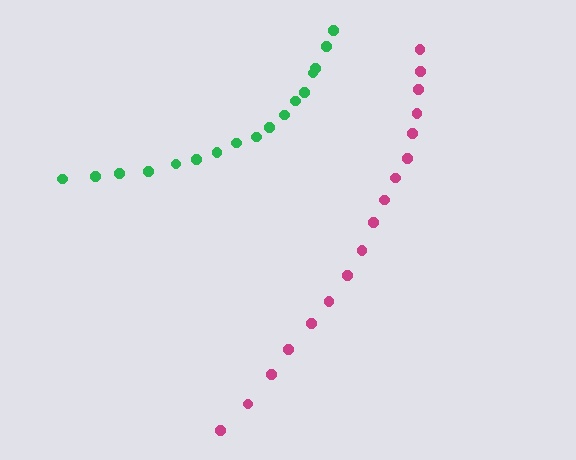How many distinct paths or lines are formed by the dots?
There are 2 distinct paths.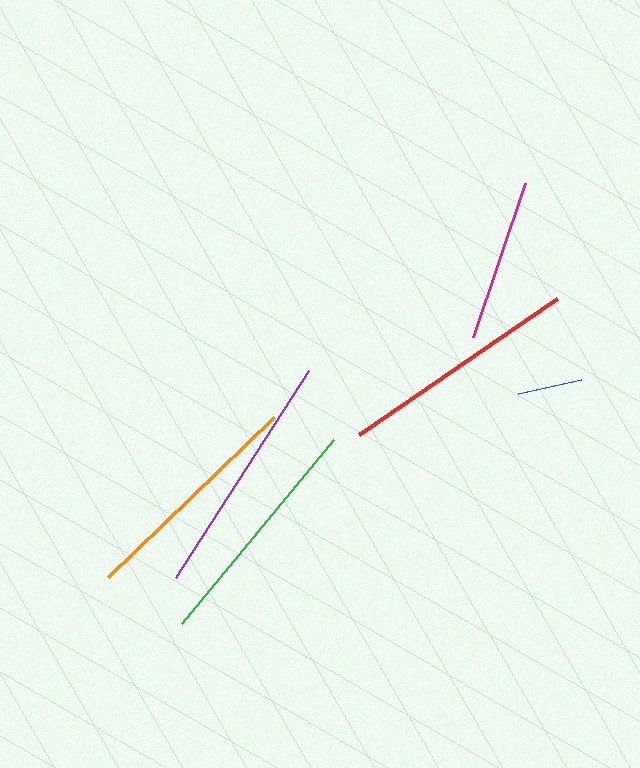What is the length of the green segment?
The green segment is approximately 239 pixels long.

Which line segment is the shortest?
The blue line is the shortest at approximately 64 pixels.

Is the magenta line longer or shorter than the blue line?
The magenta line is longer than the blue line.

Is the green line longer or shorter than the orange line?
The green line is longer than the orange line.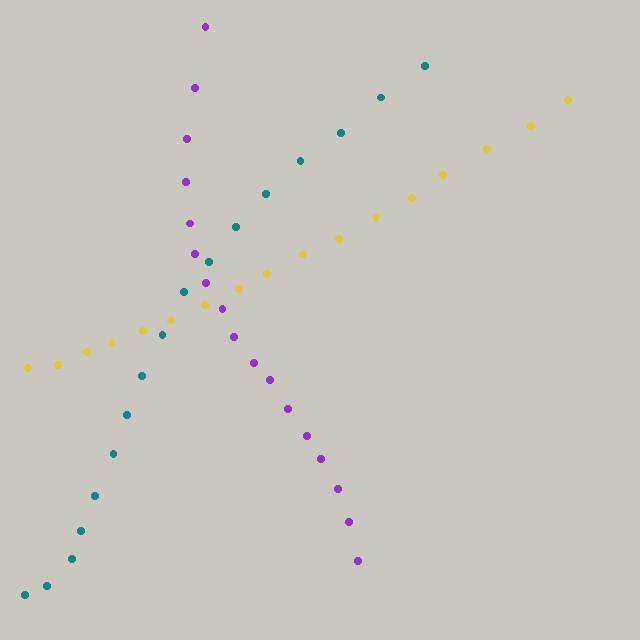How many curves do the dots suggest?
There are 3 distinct paths.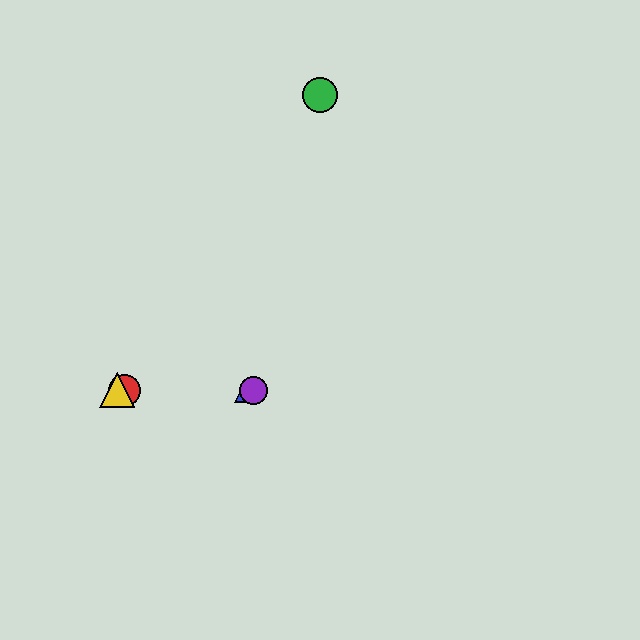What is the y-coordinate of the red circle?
The red circle is at y≈390.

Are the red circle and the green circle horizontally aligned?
No, the red circle is at y≈390 and the green circle is at y≈95.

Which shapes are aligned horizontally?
The red circle, the blue triangle, the yellow triangle, the purple circle are aligned horizontally.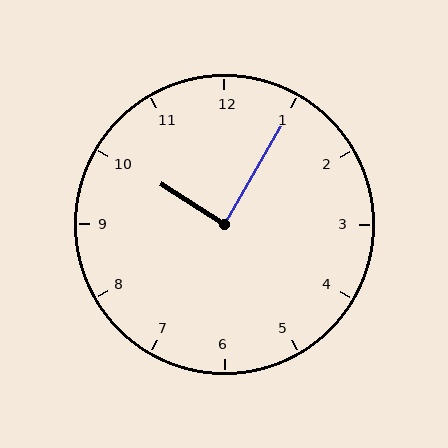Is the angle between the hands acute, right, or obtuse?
It is right.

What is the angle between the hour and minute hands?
Approximately 88 degrees.